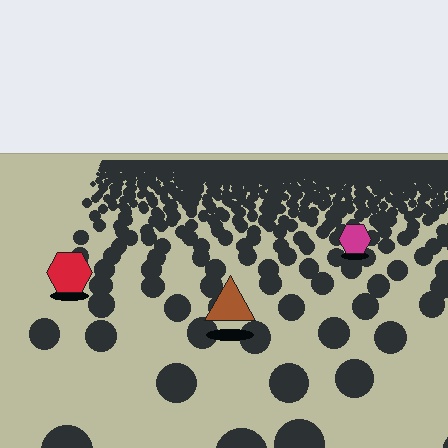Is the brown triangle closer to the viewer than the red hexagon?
Yes. The brown triangle is closer — you can tell from the texture gradient: the ground texture is coarser near it.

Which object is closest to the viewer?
The brown triangle is closest. The texture marks near it are larger and more spread out.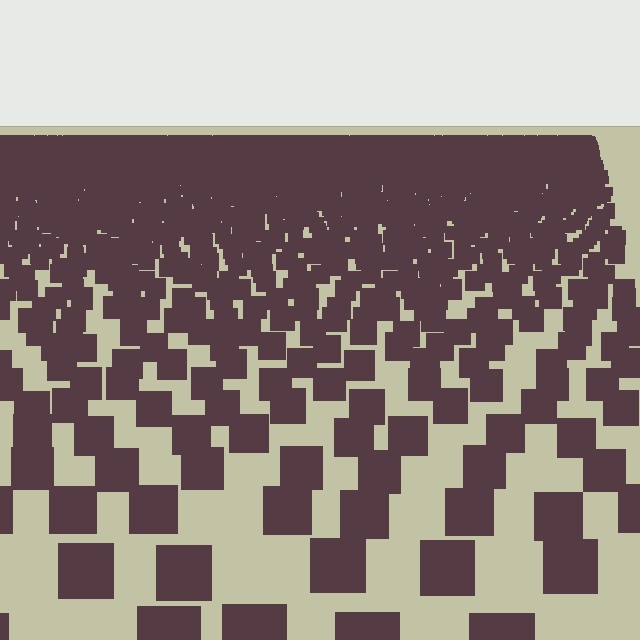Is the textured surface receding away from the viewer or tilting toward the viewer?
The surface is receding away from the viewer. Texture elements get smaller and denser toward the top.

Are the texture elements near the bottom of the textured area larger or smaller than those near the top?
Larger. Near the bottom, elements are closer to the viewer and appear at a bigger on-screen size.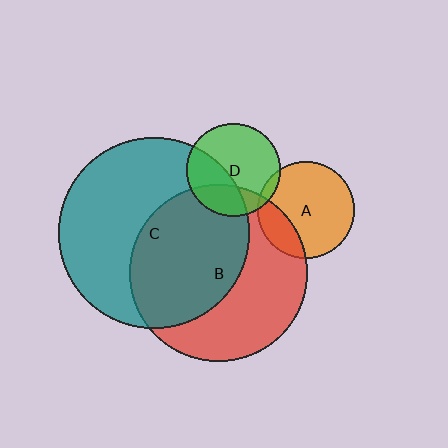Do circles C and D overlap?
Yes.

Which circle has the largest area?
Circle C (teal).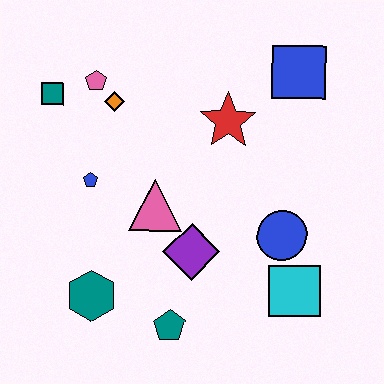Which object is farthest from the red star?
The teal hexagon is farthest from the red star.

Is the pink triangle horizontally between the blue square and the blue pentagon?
Yes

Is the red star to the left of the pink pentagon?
No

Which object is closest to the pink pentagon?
The orange diamond is closest to the pink pentagon.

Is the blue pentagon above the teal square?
No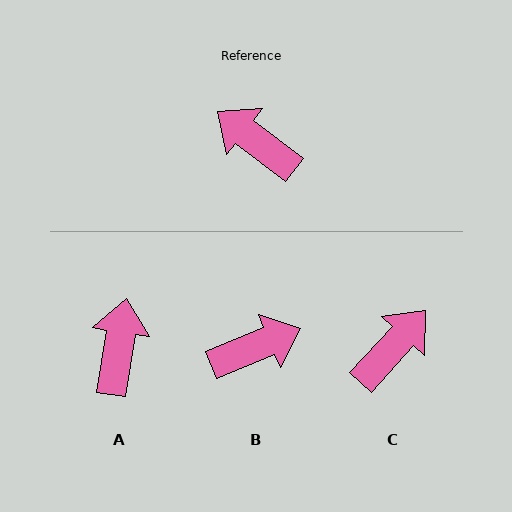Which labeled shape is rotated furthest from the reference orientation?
B, about 120 degrees away.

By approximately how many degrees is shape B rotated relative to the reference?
Approximately 120 degrees clockwise.